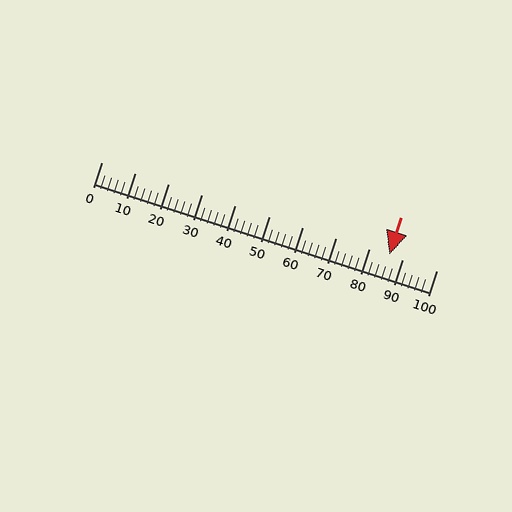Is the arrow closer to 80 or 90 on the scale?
The arrow is closer to 90.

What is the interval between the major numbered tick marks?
The major tick marks are spaced 10 units apart.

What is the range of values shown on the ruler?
The ruler shows values from 0 to 100.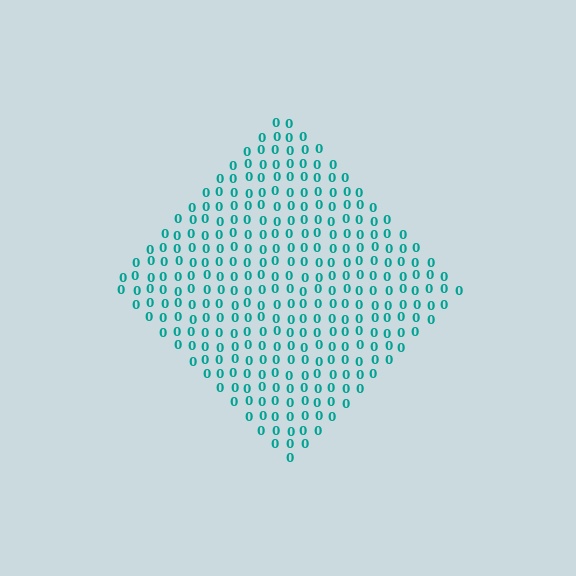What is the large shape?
The large shape is a diamond.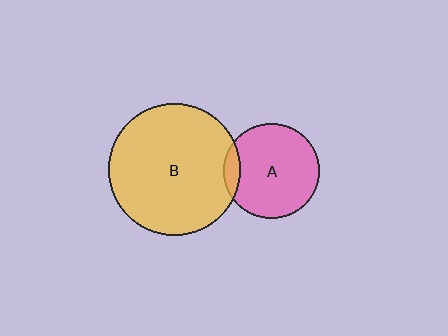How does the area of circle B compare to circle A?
Approximately 1.9 times.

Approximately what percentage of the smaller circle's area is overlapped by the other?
Approximately 10%.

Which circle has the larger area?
Circle B (yellow).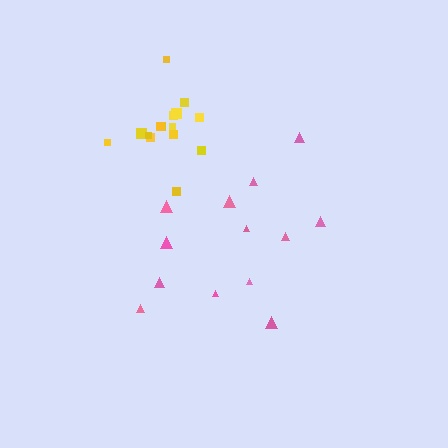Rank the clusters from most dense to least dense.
yellow, pink.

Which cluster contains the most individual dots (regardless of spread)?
Yellow (15).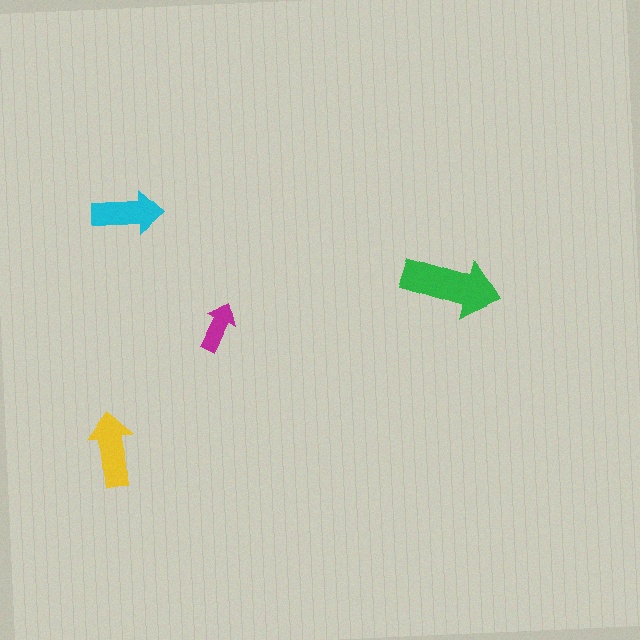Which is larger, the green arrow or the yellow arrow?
The green one.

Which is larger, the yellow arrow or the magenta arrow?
The yellow one.